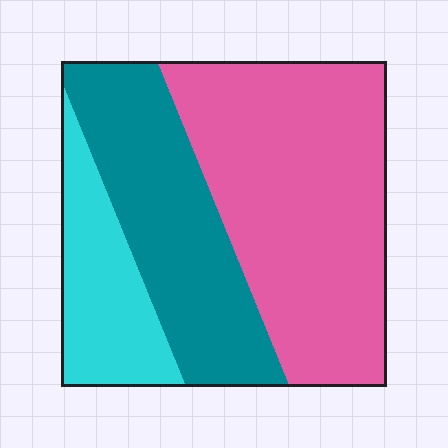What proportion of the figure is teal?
Teal takes up between a quarter and a half of the figure.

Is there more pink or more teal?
Pink.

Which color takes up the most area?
Pink, at roughly 50%.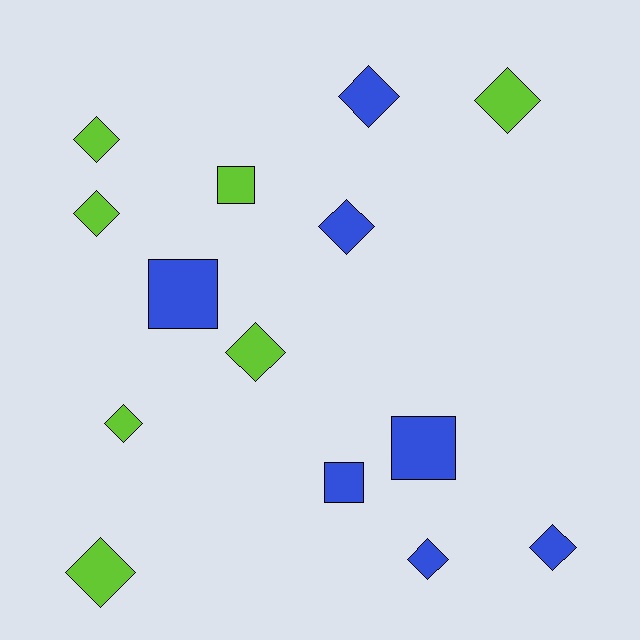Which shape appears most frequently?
Diamond, with 10 objects.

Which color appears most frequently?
Blue, with 7 objects.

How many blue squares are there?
There are 3 blue squares.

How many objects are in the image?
There are 14 objects.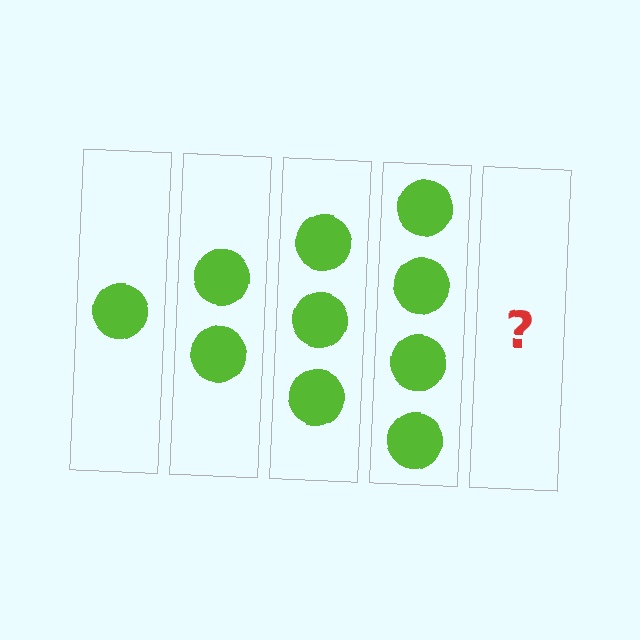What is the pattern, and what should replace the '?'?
The pattern is that each step adds one more circle. The '?' should be 5 circles.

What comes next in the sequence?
The next element should be 5 circles.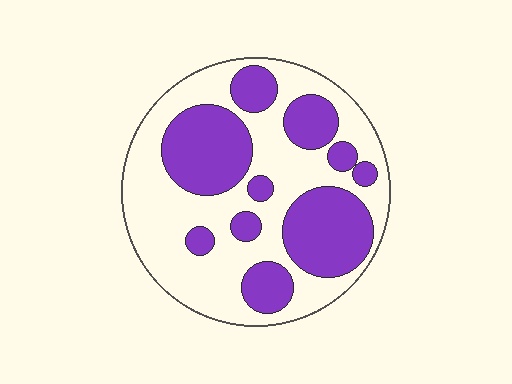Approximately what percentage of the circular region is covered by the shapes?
Approximately 40%.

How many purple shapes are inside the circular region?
10.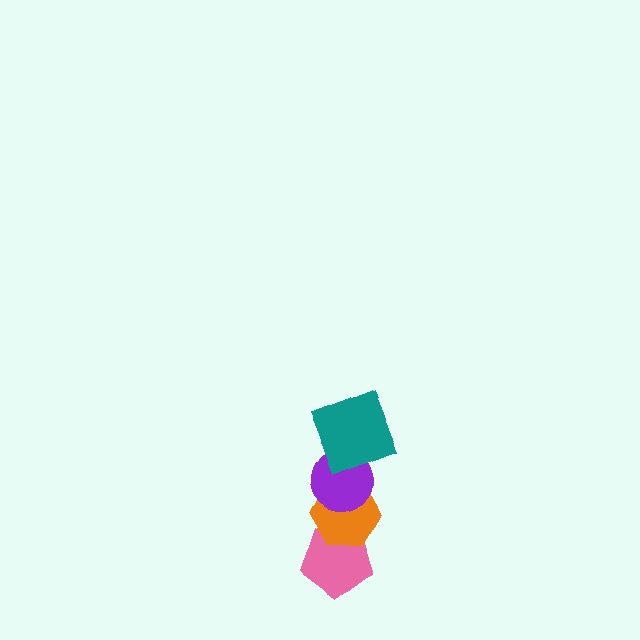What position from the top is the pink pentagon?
The pink pentagon is 4th from the top.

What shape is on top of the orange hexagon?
The purple circle is on top of the orange hexagon.